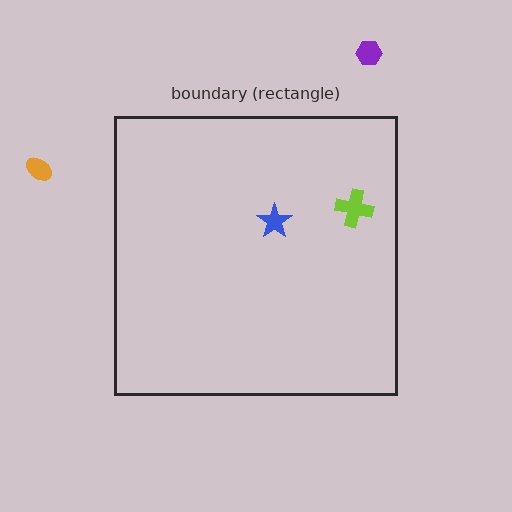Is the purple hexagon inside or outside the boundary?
Outside.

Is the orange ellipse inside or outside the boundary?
Outside.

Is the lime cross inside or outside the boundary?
Inside.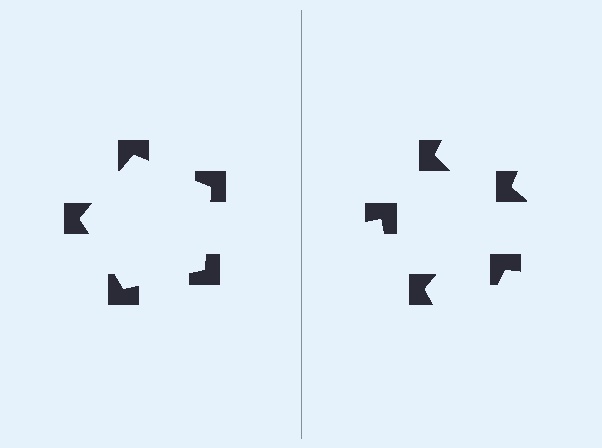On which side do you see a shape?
An illusory pentagon appears on the left side. On the right side the wedge cuts are rotated, so no coherent shape forms.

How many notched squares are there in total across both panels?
10 — 5 on each side.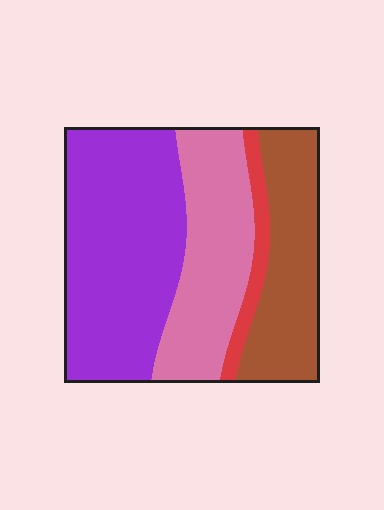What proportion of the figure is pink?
Pink covers around 25% of the figure.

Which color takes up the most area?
Purple, at roughly 45%.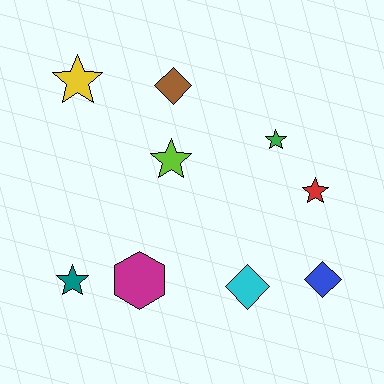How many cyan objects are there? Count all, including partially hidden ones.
There is 1 cyan object.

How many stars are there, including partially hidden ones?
There are 5 stars.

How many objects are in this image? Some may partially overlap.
There are 9 objects.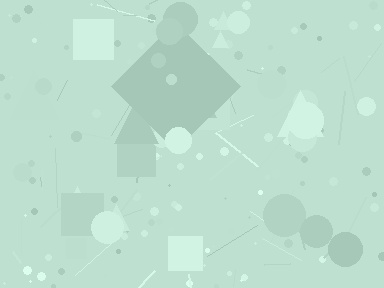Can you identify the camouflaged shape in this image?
The camouflaged shape is a diamond.